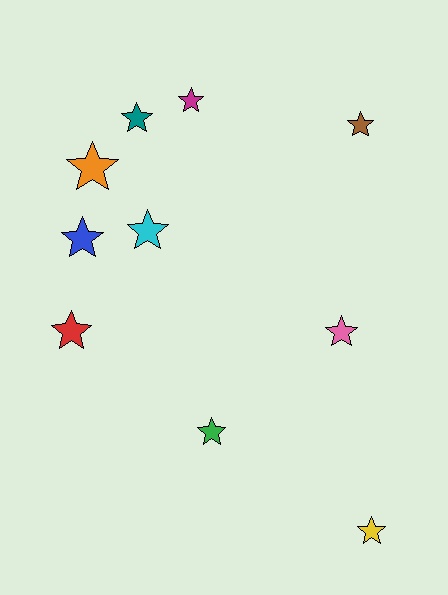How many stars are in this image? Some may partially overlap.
There are 10 stars.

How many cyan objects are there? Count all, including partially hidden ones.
There is 1 cyan object.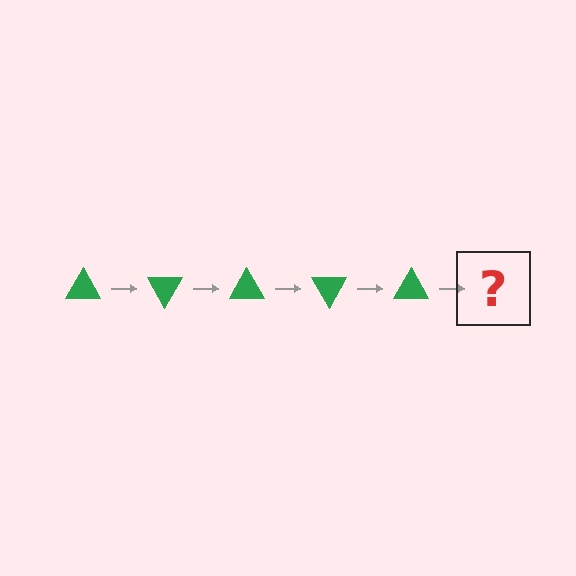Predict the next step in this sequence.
The next step is a green triangle rotated 300 degrees.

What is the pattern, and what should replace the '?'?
The pattern is that the triangle rotates 60 degrees each step. The '?' should be a green triangle rotated 300 degrees.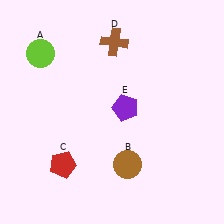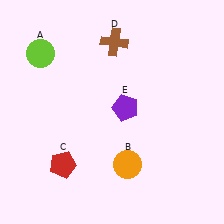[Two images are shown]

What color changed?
The circle (B) changed from brown in Image 1 to orange in Image 2.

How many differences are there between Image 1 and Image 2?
There is 1 difference between the two images.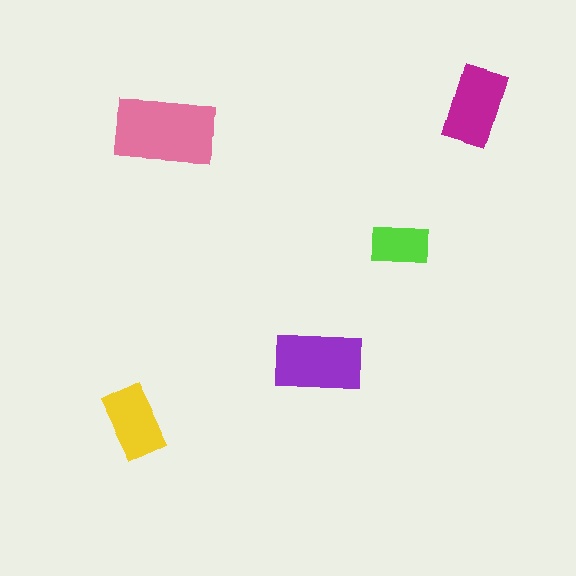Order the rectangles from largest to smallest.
the pink one, the purple one, the magenta one, the yellow one, the lime one.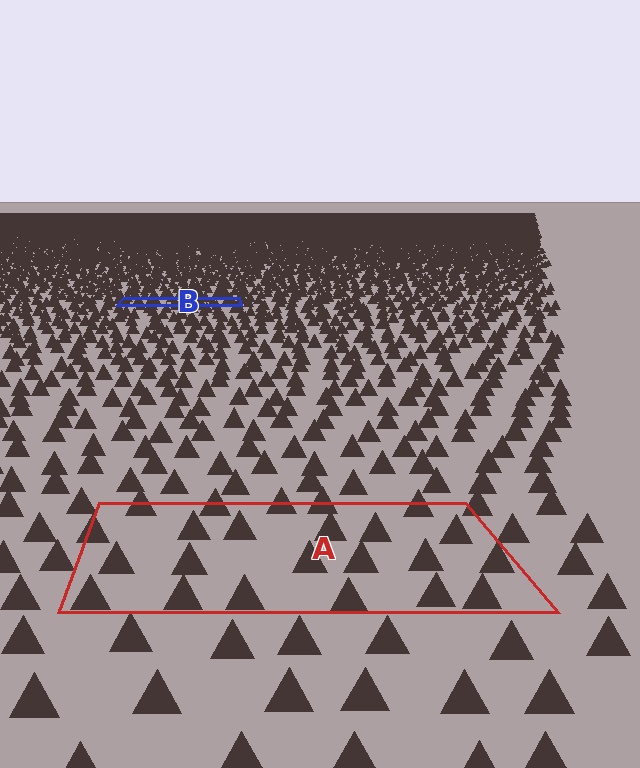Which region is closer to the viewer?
Region A is closer. The texture elements there are larger and more spread out.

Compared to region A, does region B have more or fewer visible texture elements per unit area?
Region B has more texture elements per unit area — they are packed more densely because it is farther away.